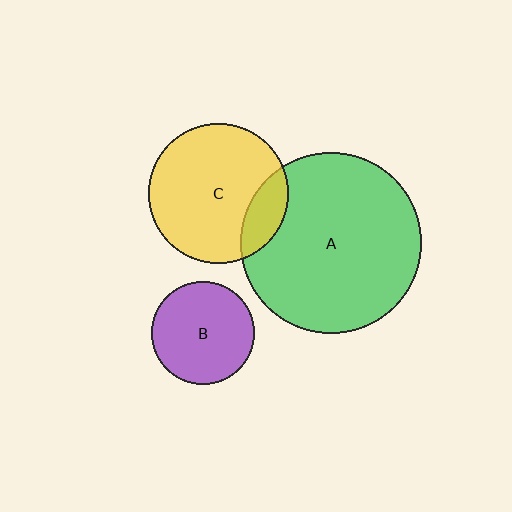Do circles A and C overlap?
Yes.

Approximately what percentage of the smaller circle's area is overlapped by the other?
Approximately 15%.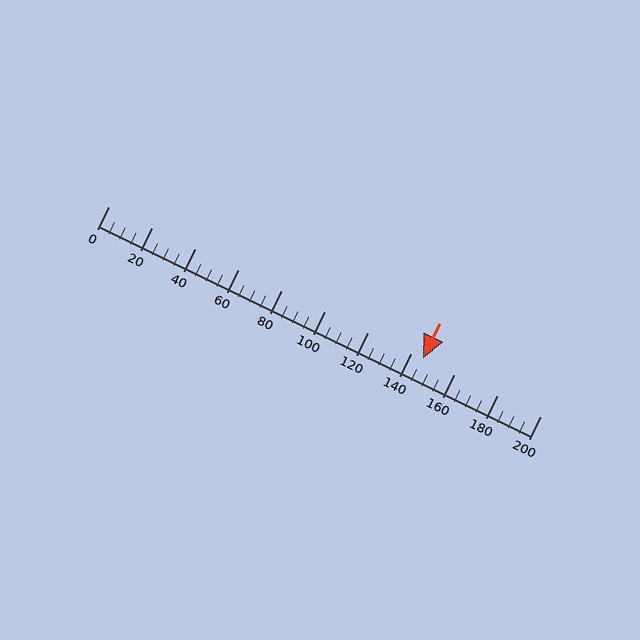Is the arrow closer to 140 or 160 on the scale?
The arrow is closer to 140.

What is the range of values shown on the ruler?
The ruler shows values from 0 to 200.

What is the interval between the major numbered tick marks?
The major tick marks are spaced 20 units apart.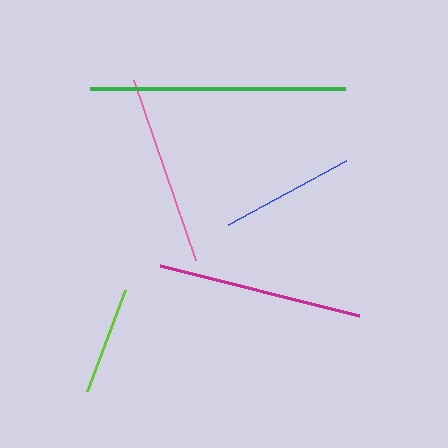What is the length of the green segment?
The green segment is approximately 255 pixels long.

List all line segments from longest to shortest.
From longest to shortest: green, magenta, pink, blue, lime.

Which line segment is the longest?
The green line is the longest at approximately 255 pixels.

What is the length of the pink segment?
The pink segment is approximately 190 pixels long.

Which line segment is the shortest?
The lime line is the shortest at approximately 108 pixels.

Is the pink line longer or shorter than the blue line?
The pink line is longer than the blue line.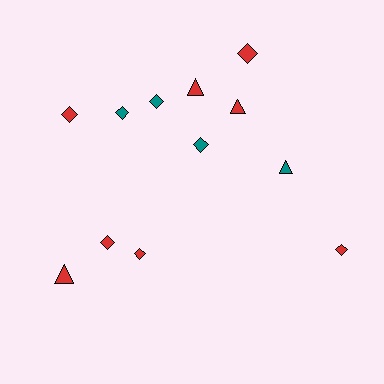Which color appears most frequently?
Red, with 8 objects.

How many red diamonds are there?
There are 5 red diamonds.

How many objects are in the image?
There are 12 objects.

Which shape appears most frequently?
Diamond, with 8 objects.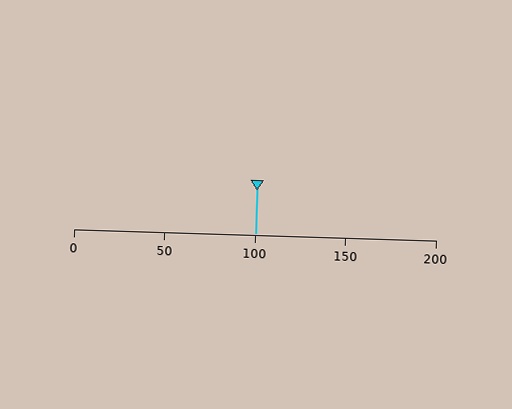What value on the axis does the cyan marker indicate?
The marker indicates approximately 100.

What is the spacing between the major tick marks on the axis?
The major ticks are spaced 50 apart.